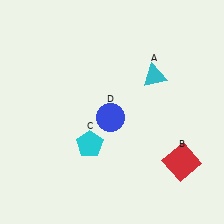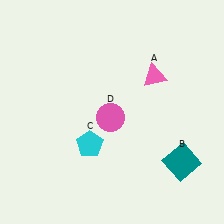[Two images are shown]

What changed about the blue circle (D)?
In Image 1, D is blue. In Image 2, it changed to pink.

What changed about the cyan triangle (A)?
In Image 1, A is cyan. In Image 2, it changed to pink.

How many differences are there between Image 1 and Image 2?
There are 3 differences between the two images.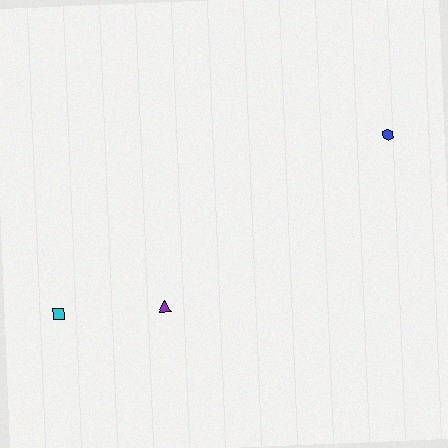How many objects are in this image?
There are 3 objects.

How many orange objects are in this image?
There are no orange objects.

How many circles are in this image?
There are no circles.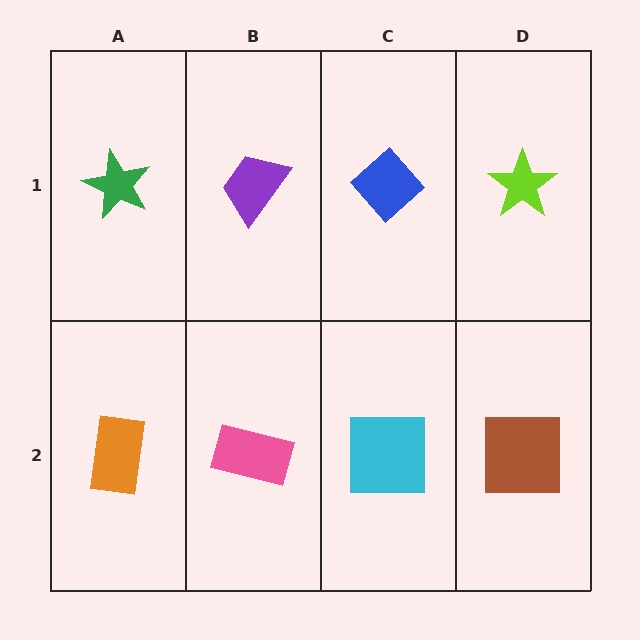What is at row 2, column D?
A brown square.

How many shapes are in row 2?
4 shapes.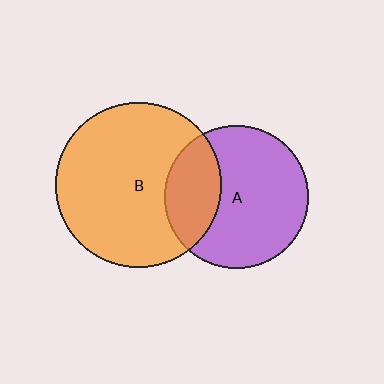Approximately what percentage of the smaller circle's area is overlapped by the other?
Approximately 30%.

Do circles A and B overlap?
Yes.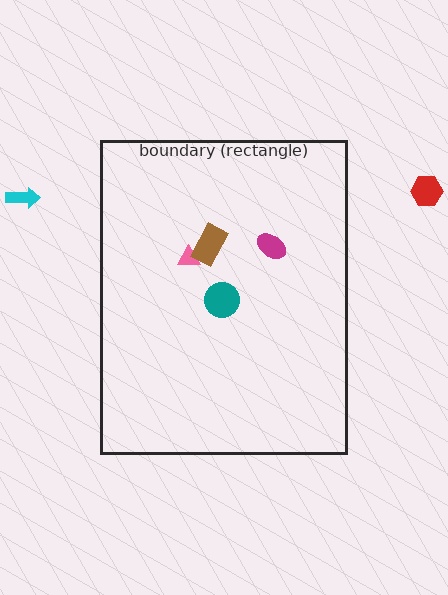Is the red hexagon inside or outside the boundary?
Outside.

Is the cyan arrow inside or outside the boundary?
Outside.